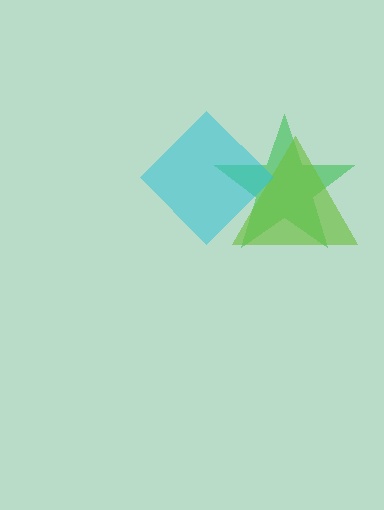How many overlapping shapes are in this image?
There are 3 overlapping shapes in the image.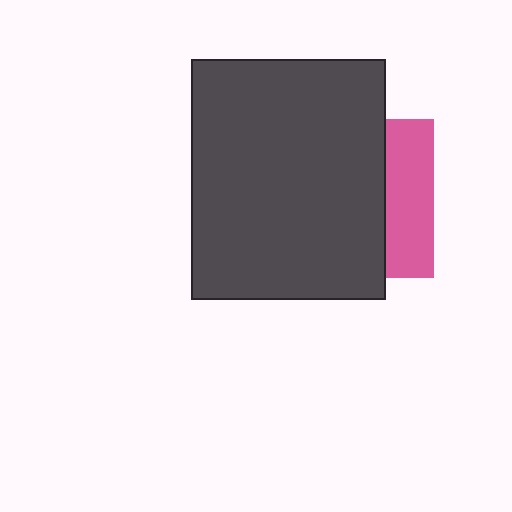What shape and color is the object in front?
The object in front is a dark gray rectangle.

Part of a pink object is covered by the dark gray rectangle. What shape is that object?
It is a square.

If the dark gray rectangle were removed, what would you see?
You would see the complete pink square.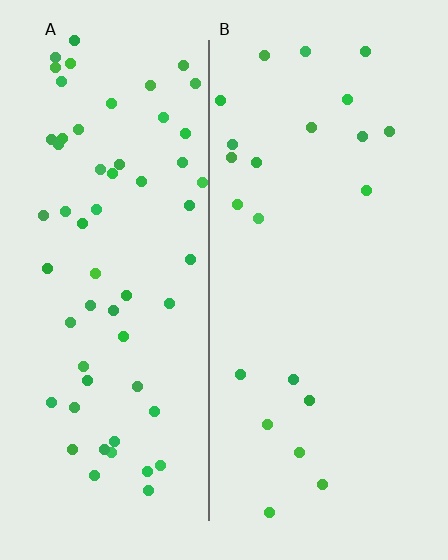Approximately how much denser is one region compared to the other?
Approximately 2.8× — region A over region B.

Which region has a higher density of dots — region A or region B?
A (the left).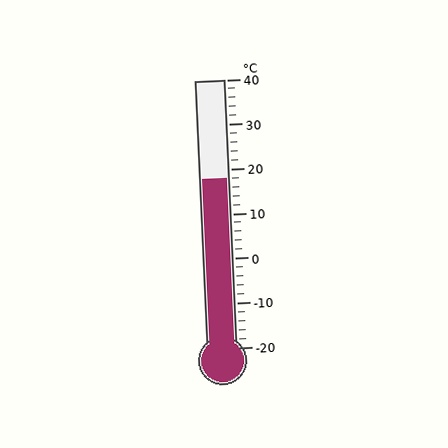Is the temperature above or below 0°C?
The temperature is above 0°C.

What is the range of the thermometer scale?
The thermometer scale ranges from -20°C to 40°C.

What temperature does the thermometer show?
The thermometer shows approximately 18°C.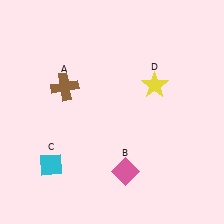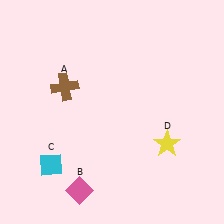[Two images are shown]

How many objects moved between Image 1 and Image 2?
2 objects moved between the two images.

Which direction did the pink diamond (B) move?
The pink diamond (B) moved left.